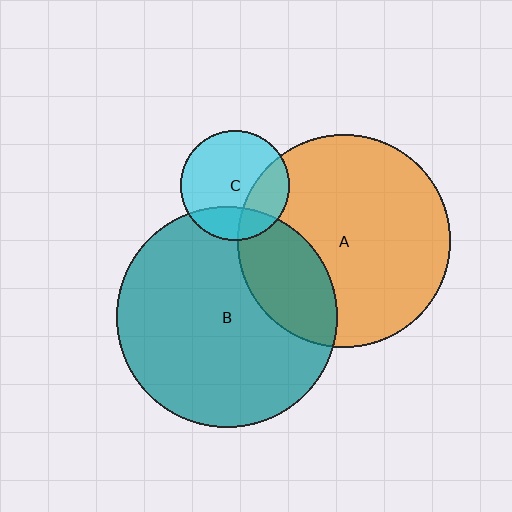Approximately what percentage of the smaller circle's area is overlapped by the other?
Approximately 25%.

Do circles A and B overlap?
Yes.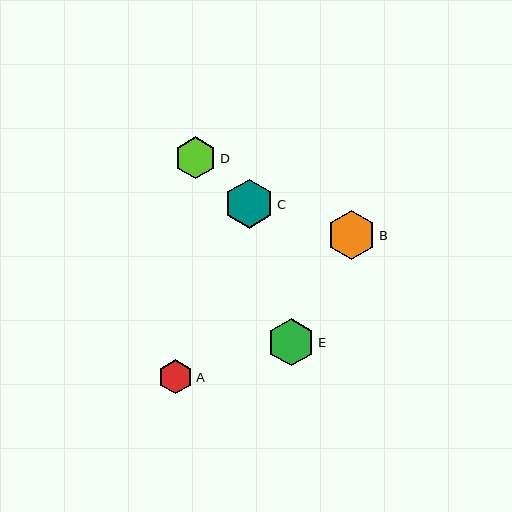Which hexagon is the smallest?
Hexagon A is the smallest with a size of approximately 34 pixels.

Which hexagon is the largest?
Hexagon C is the largest with a size of approximately 49 pixels.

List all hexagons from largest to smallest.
From largest to smallest: C, B, E, D, A.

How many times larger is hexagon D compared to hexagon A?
Hexagon D is approximately 1.2 times the size of hexagon A.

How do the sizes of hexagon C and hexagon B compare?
Hexagon C and hexagon B are approximately the same size.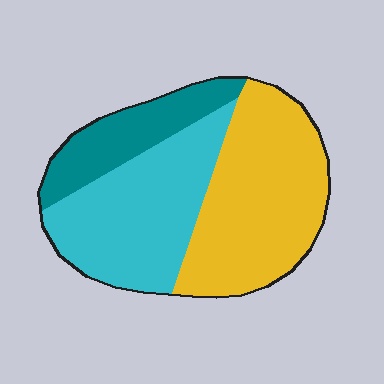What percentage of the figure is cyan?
Cyan takes up between a third and a half of the figure.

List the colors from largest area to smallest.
From largest to smallest: yellow, cyan, teal.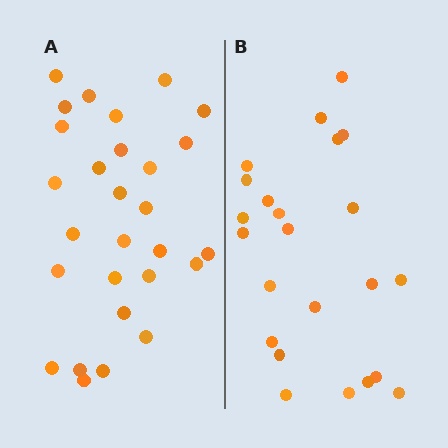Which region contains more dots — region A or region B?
Region A (the left region) has more dots.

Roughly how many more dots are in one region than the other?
Region A has about 5 more dots than region B.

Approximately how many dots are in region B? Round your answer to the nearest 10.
About 20 dots. (The exact count is 23, which rounds to 20.)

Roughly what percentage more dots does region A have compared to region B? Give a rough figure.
About 20% more.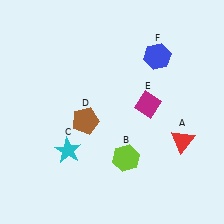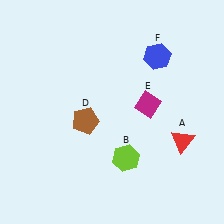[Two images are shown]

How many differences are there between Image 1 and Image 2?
There is 1 difference between the two images.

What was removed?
The cyan star (C) was removed in Image 2.